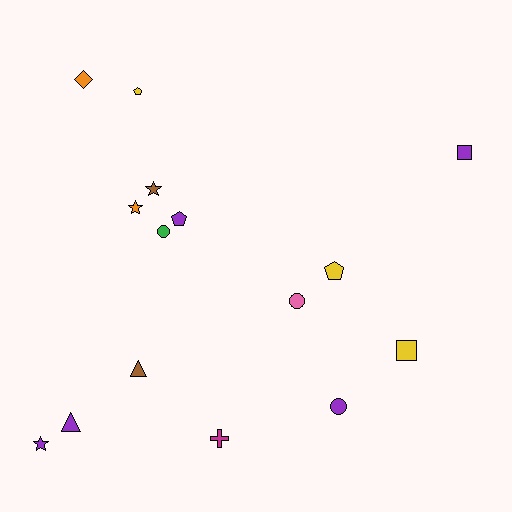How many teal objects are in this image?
There are no teal objects.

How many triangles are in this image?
There are 2 triangles.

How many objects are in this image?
There are 15 objects.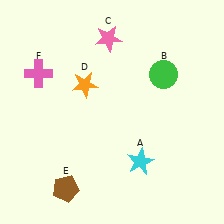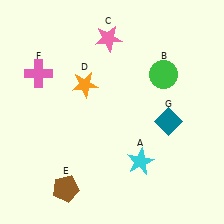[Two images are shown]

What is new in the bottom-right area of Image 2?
A teal diamond (G) was added in the bottom-right area of Image 2.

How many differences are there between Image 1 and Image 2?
There is 1 difference between the two images.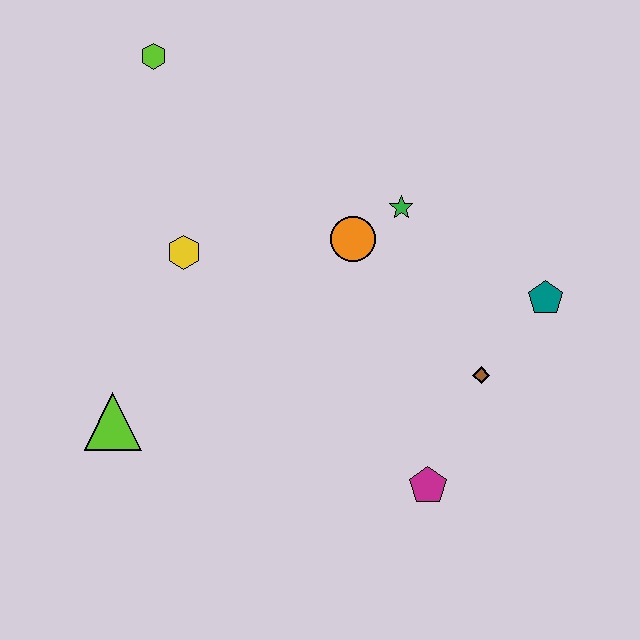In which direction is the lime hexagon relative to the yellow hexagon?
The lime hexagon is above the yellow hexagon.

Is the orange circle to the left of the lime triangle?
No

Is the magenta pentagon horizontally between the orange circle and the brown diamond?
Yes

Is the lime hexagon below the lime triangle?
No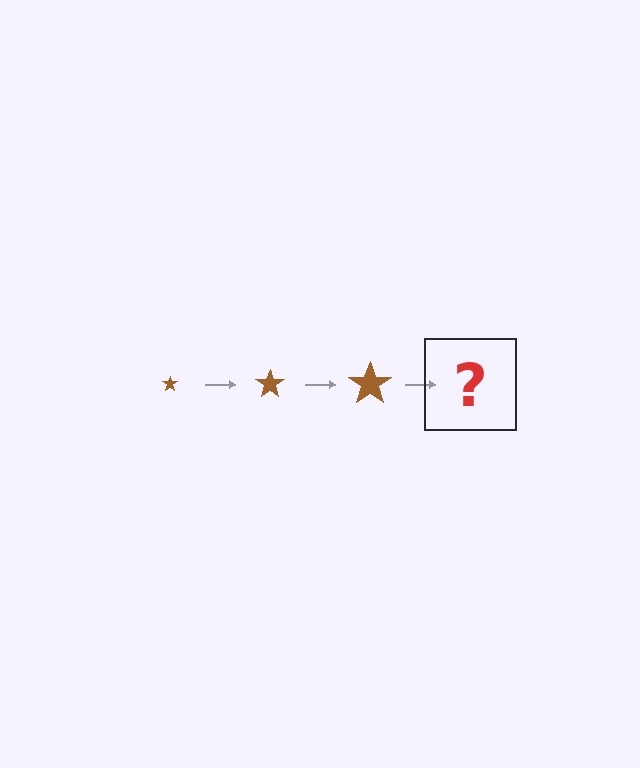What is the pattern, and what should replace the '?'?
The pattern is that the star gets progressively larger each step. The '?' should be a brown star, larger than the previous one.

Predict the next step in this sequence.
The next step is a brown star, larger than the previous one.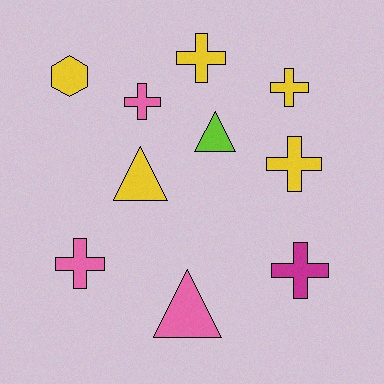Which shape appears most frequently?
Cross, with 6 objects.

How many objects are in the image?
There are 10 objects.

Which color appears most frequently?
Yellow, with 5 objects.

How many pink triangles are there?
There is 1 pink triangle.